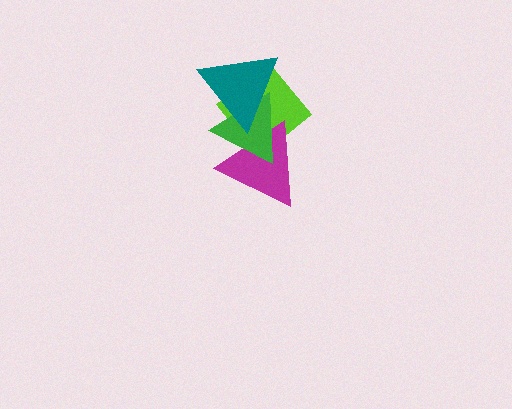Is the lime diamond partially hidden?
Yes, it is partially covered by another shape.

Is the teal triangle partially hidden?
No, no other shape covers it.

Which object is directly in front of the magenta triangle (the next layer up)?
The green triangle is directly in front of the magenta triangle.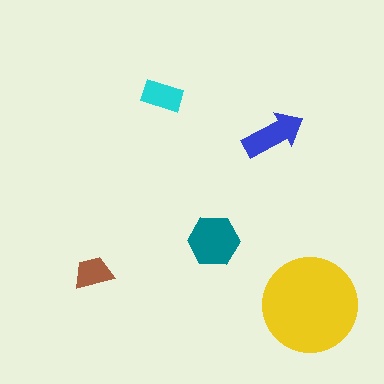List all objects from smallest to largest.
The brown trapezoid, the cyan rectangle, the blue arrow, the teal hexagon, the yellow circle.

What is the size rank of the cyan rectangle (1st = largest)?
4th.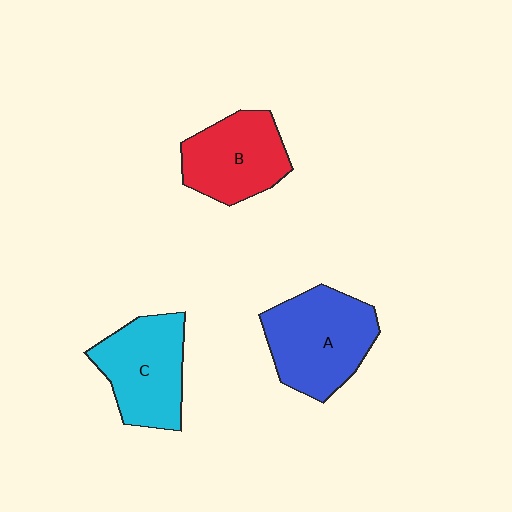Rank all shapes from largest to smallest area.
From largest to smallest: A (blue), C (cyan), B (red).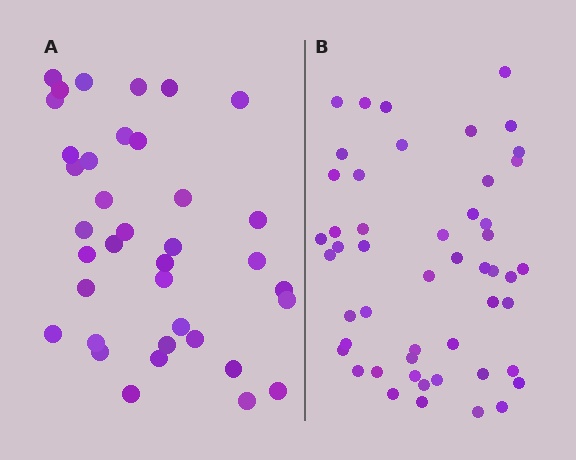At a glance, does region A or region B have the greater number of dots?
Region B (the right region) has more dots.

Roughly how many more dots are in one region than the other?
Region B has approximately 15 more dots than region A.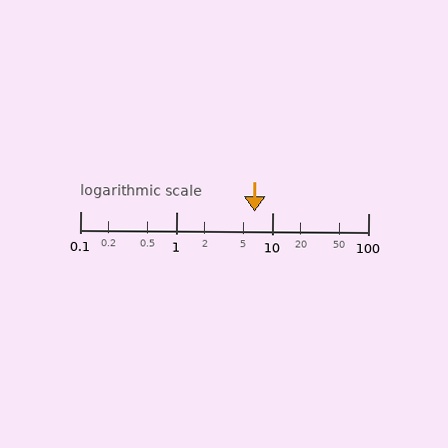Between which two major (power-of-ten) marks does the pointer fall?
The pointer is between 1 and 10.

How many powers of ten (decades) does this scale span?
The scale spans 3 decades, from 0.1 to 100.